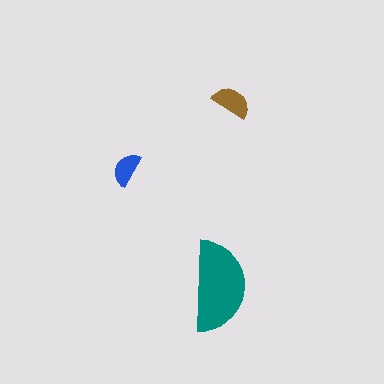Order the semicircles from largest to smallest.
the teal one, the brown one, the blue one.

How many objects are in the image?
There are 3 objects in the image.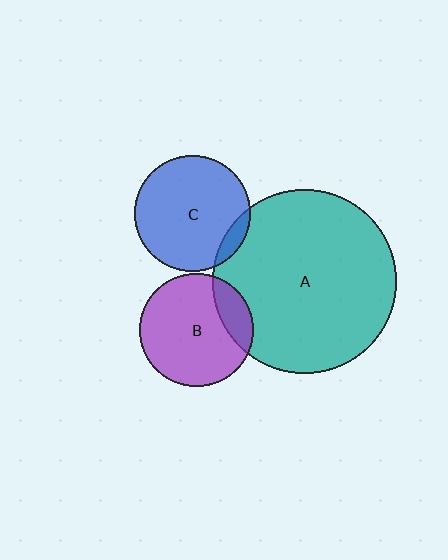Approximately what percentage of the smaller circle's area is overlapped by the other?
Approximately 20%.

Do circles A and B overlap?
Yes.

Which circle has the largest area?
Circle A (teal).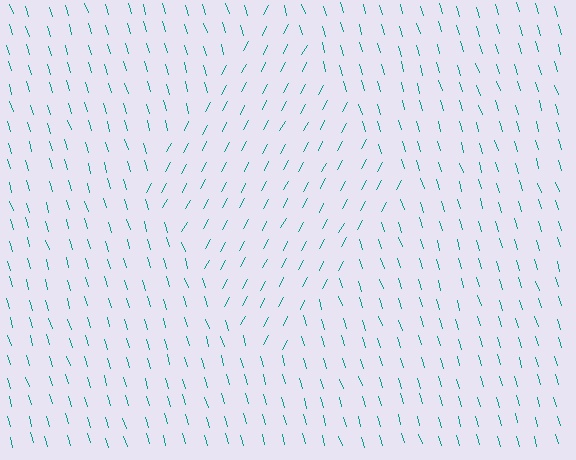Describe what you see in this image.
The image is filled with small teal line segments. A diamond region in the image has lines oriented differently from the surrounding lines, creating a visible texture boundary.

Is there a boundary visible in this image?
Yes, there is a texture boundary formed by a change in line orientation.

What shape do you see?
I see a diamond.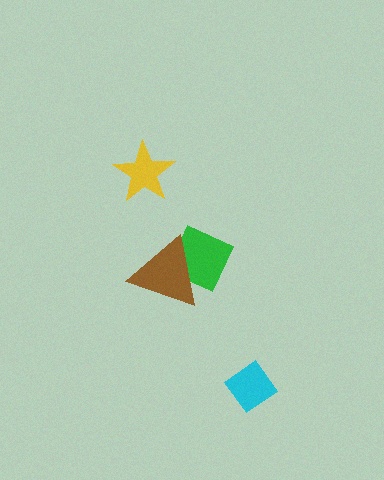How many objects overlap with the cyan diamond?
0 objects overlap with the cyan diamond.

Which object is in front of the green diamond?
The brown triangle is in front of the green diamond.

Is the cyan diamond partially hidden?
No, no other shape covers it.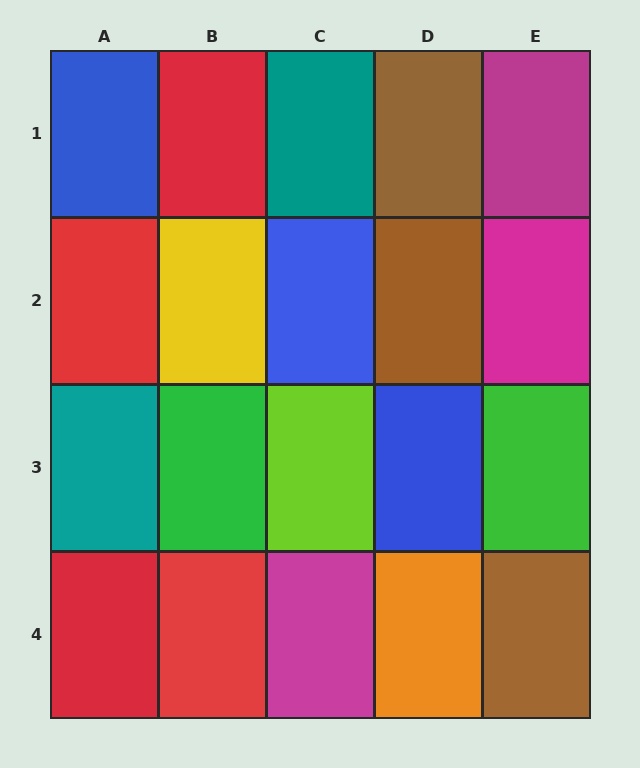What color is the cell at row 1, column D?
Brown.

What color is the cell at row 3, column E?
Green.